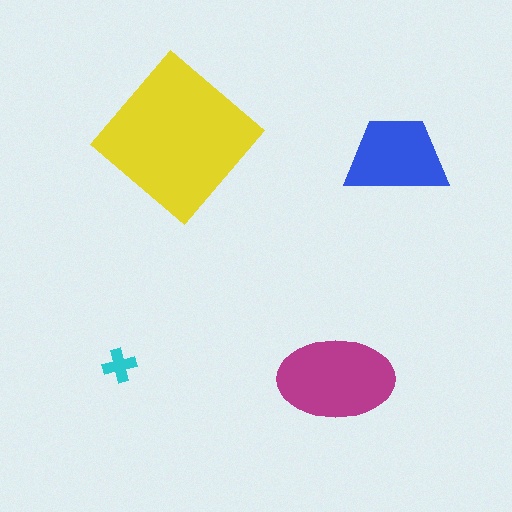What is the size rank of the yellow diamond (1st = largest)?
1st.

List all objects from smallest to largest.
The cyan cross, the blue trapezoid, the magenta ellipse, the yellow diamond.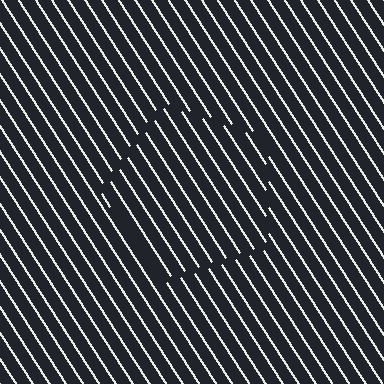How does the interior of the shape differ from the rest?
The interior of the shape contains the same grating, shifted by half a period — the contour is defined by the phase discontinuity where line-ends from the inner and outer gratings abut.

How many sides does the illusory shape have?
5 sides — the line-ends trace a pentagon.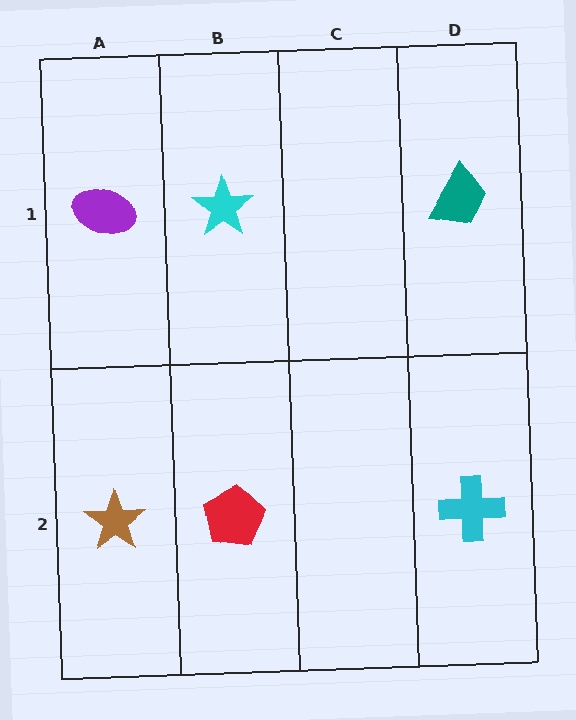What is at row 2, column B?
A red pentagon.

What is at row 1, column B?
A cyan star.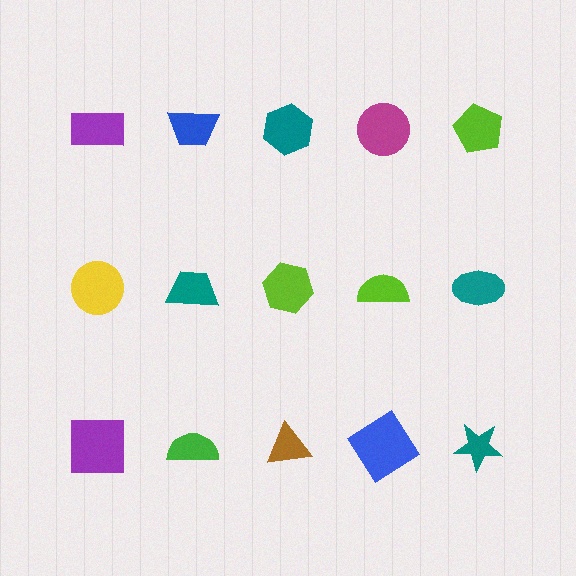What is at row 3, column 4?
A blue diamond.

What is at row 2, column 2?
A teal trapezoid.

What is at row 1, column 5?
A lime pentagon.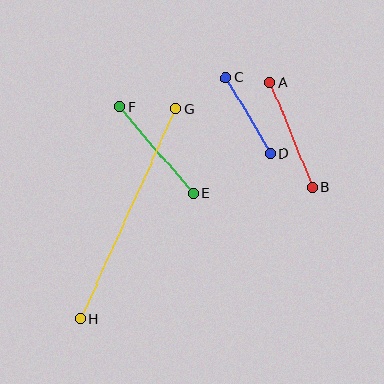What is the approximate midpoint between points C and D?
The midpoint is at approximately (248, 116) pixels.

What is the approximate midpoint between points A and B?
The midpoint is at approximately (291, 135) pixels.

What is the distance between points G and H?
The distance is approximately 230 pixels.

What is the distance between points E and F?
The distance is approximately 114 pixels.